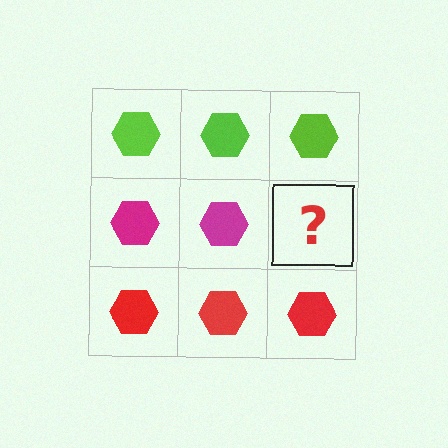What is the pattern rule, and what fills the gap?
The rule is that each row has a consistent color. The gap should be filled with a magenta hexagon.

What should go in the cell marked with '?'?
The missing cell should contain a magenta hexagon.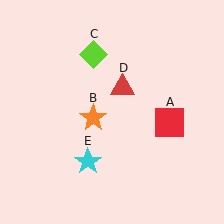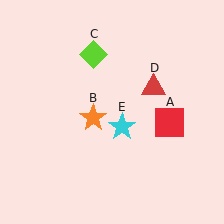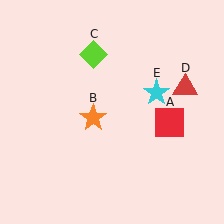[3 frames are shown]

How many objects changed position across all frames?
2 objects changed position: red triangle (object D), cyan star (object E).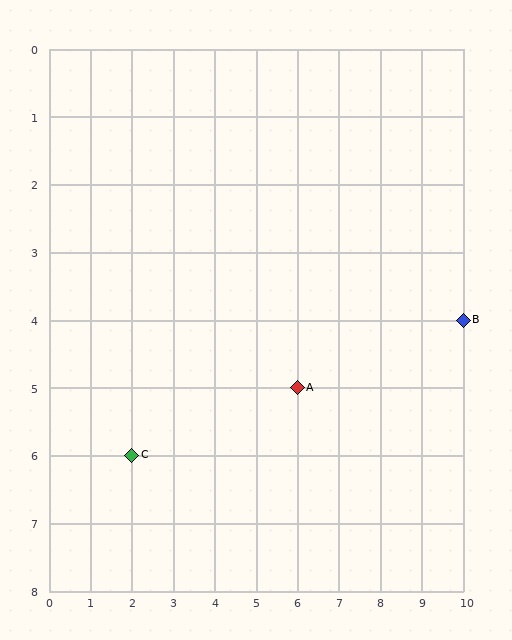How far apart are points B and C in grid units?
Points B and C are 8 columns and 2 rows apart (about 8.2 grid units diagonally).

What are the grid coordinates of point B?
Point B is at grid coordinates (10, 4).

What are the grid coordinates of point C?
Point C is at grid coordinates (2, 6).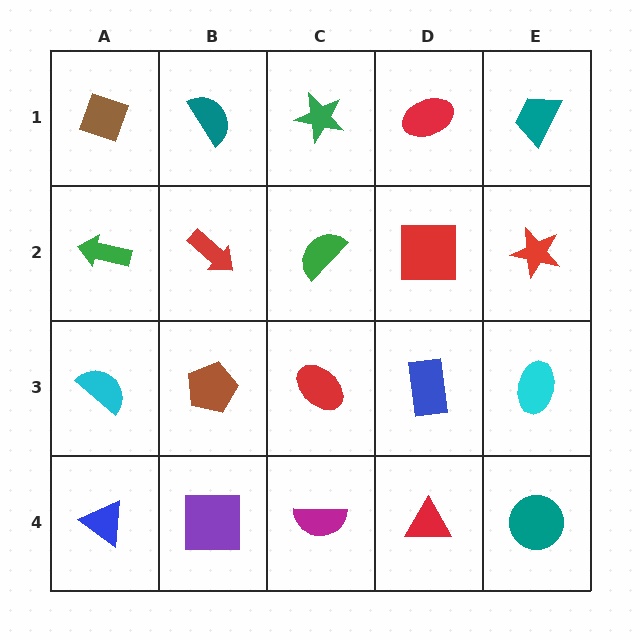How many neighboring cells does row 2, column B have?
4.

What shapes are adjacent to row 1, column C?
A green semicircle (row 2, column C), a teal semicircle (row 1, column B), a red ellipse (row 1, column D).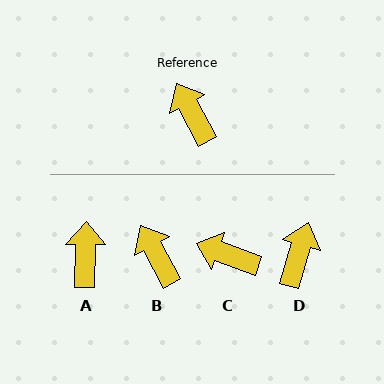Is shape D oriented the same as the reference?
No, it is off by about 45 degrees.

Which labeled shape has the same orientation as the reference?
B.